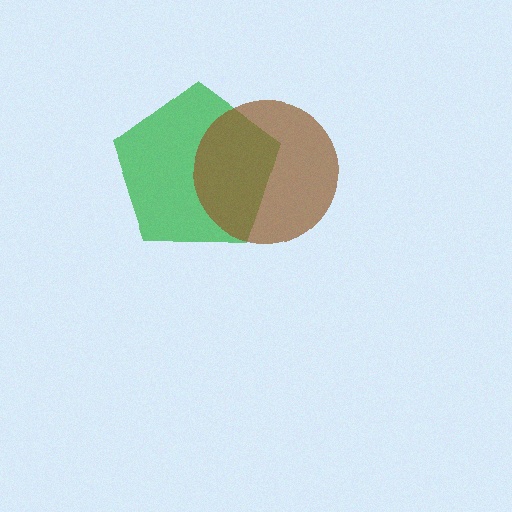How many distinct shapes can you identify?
There are 2 distinct shapes: a green pentagon, a brown circle.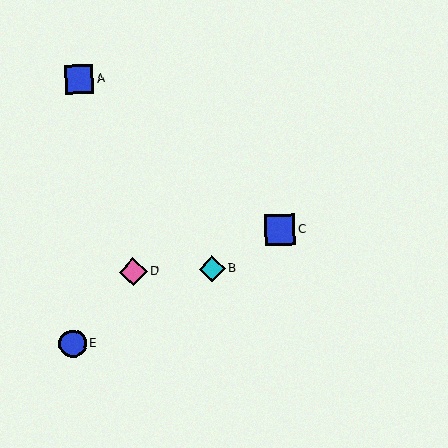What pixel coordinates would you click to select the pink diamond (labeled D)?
Click at (133, 272) to select the pink diamond D.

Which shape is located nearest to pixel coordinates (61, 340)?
The blue circle (labeled E) at (73, 344) is nearest to that location.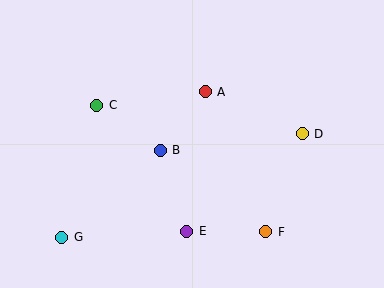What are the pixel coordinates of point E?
Point E is at (187, 231).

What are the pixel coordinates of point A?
Point A is at (205, 92).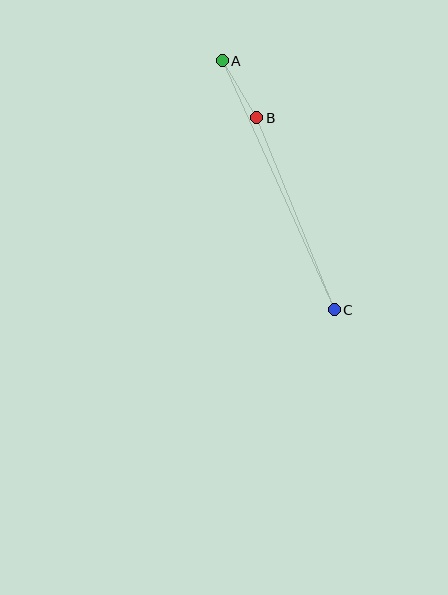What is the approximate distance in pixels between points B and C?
The distance between B and C is approximately 207 pixels.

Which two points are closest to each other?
Points A and B are closest to each other.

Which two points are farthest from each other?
Points A and C are farthest from each other.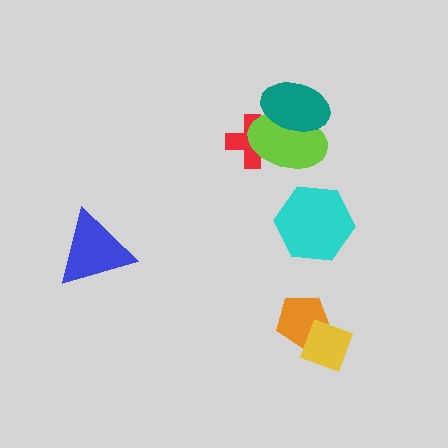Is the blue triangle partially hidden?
No, no other shape covers it.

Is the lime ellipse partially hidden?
Yes, it is partially covered by another shape.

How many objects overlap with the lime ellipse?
2 objects overlap with the lime ellipse.